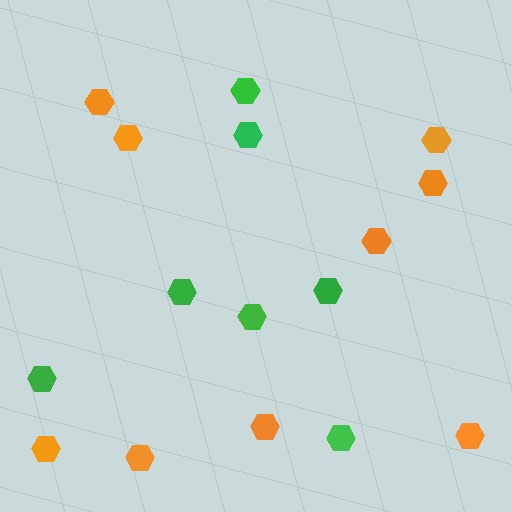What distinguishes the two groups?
There are 2 groups: one group of orange hexagons (9) and one group of green hexagons (7).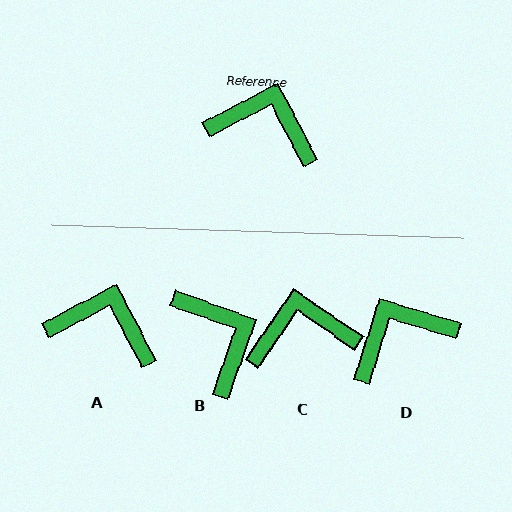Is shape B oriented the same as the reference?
No, it is off by about 47 degrees.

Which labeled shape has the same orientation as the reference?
A.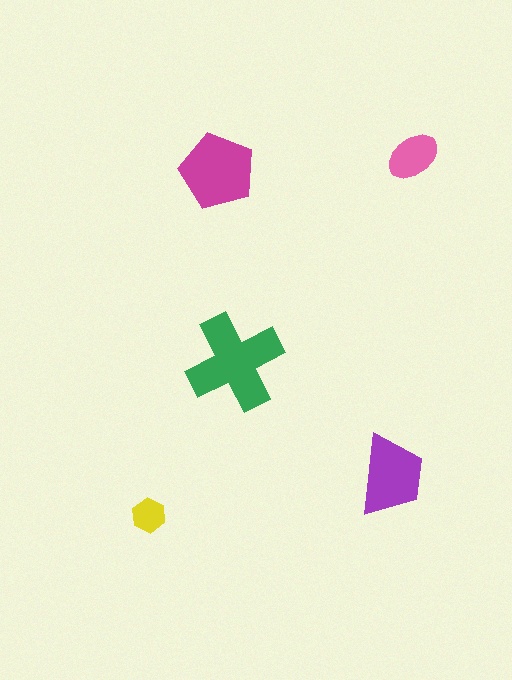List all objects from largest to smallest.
The green cross, the magenta pentagon, the purple trapezoid, the pink ellipse, the yellow hexagon.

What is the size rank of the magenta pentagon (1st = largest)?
2nd.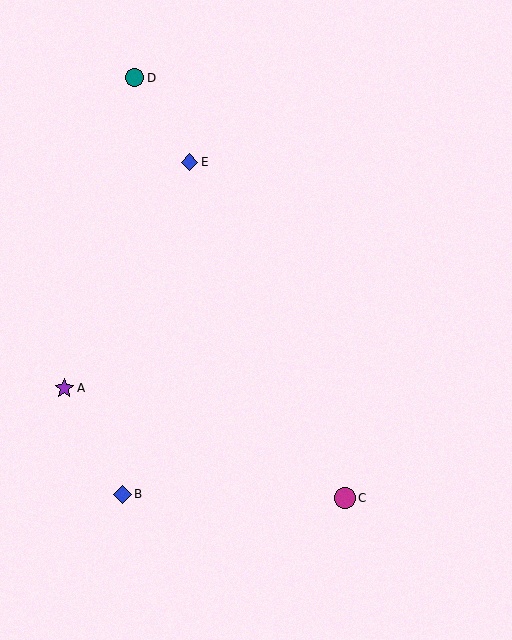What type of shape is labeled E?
Shape E is a blue diamond.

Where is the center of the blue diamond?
The center of the blue diamond is at (122, 494).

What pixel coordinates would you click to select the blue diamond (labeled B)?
Click at (122, 494) to select the blue diamond B.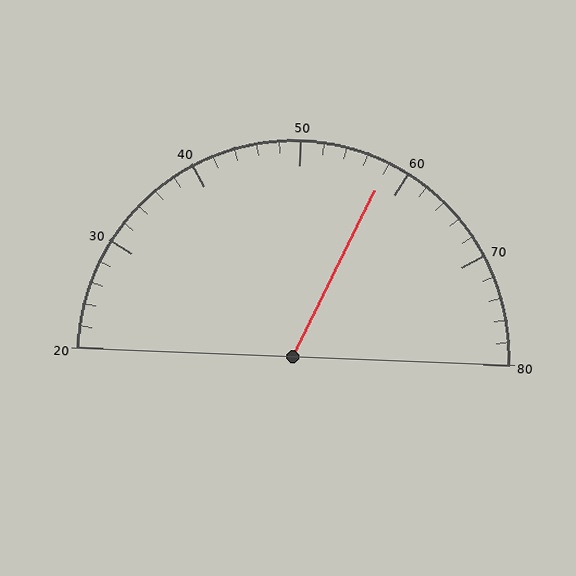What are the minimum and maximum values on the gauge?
The gauge ranges from 20 to 80.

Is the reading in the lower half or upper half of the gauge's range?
The reading is in the upper half of the range (20 to 80).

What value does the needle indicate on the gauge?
The needle indicates approximately 58.